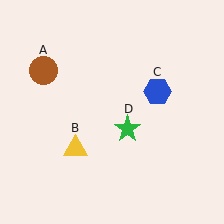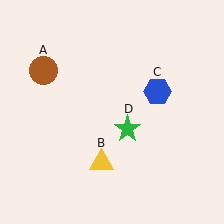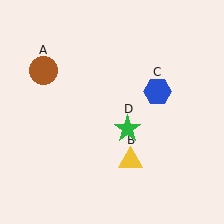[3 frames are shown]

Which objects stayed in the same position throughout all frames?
Brown circle (object A) and blue hexagon (object C) and green star (object D) remained stationary.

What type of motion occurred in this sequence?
The yellow triangle (object B) rotated counterclockwise around the center of the scene.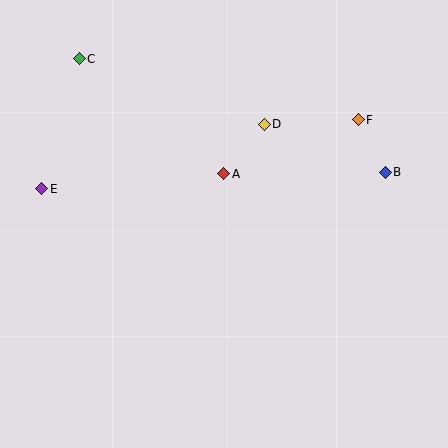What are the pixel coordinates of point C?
Point C is at (79, 59).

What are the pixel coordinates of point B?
Point B is at (385, 172).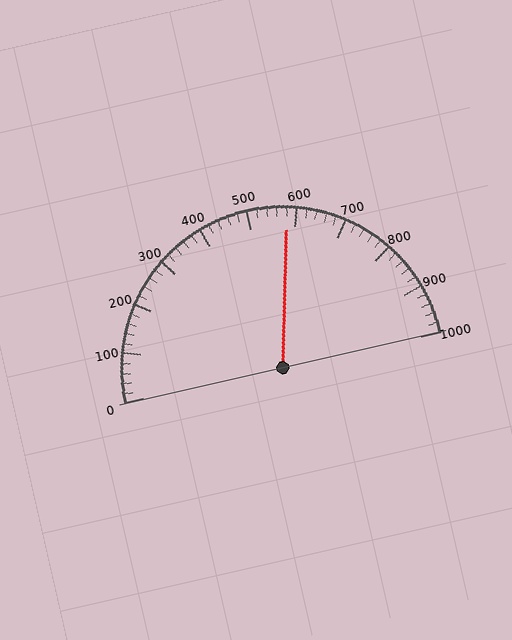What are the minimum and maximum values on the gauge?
The gauge ranges from 0 to 1000.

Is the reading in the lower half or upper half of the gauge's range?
The reading is in the upper half of the range (0 to 1000).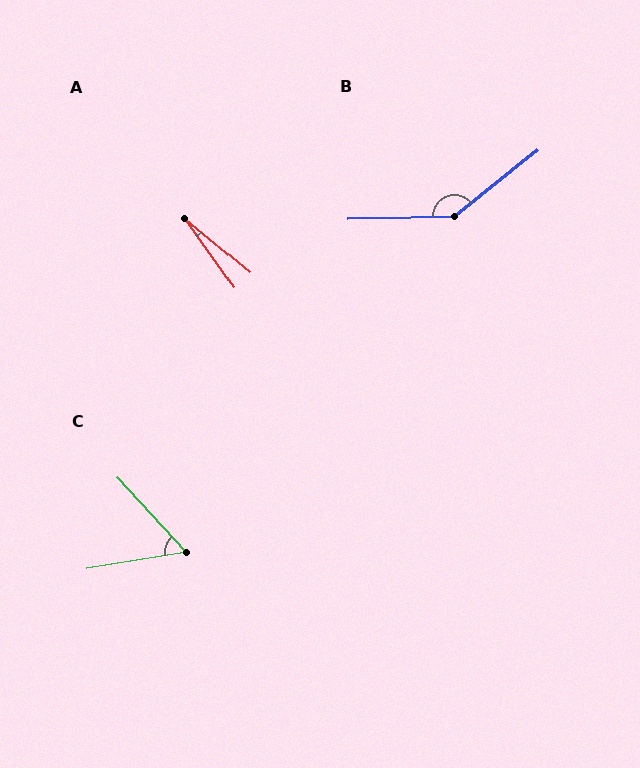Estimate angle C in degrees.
Approximately 57 degrees.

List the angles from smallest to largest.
A (15°), C (57°), B (143°).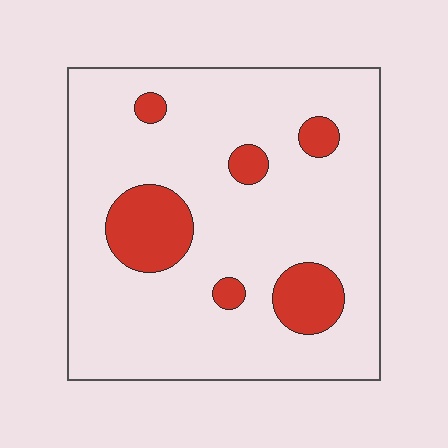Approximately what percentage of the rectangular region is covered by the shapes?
Approximately 15%.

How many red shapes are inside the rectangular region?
6.